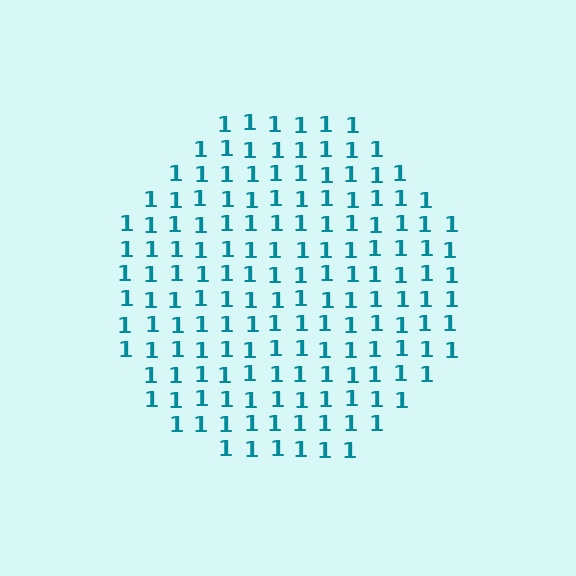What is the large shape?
The large shape is a circle.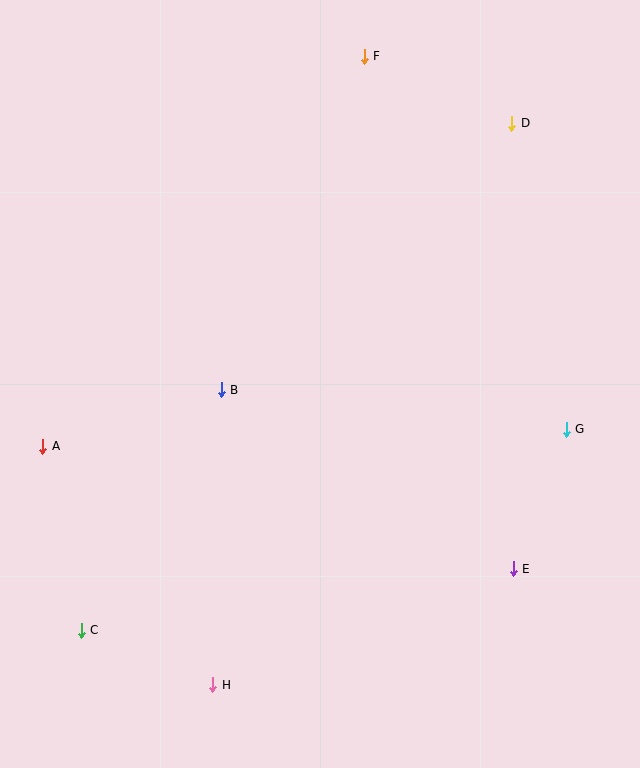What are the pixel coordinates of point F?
Point F is at (364, 56).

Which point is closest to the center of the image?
Point B at (221, 390) is closest to the center.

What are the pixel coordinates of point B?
Point B is at (221, 390).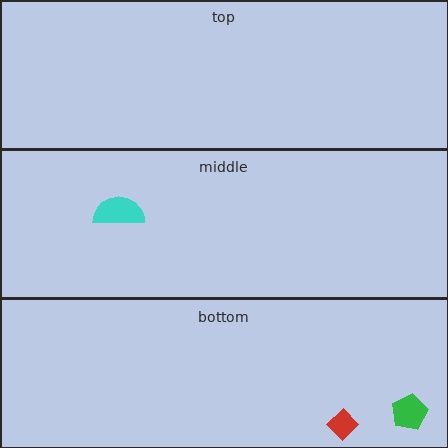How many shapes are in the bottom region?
2.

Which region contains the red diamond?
The bottom region.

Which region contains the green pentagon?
The bottom region.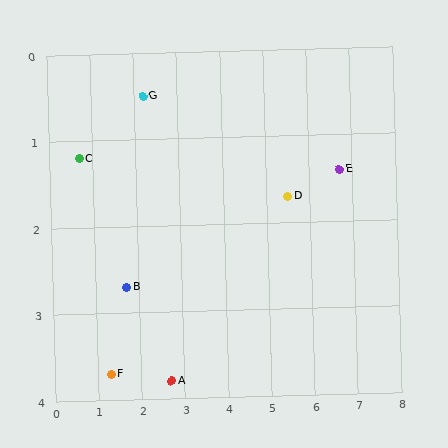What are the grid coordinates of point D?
Point D is at approximately (5.5, 1.7).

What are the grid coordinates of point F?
Point F is at approximately (1.3, 3.7).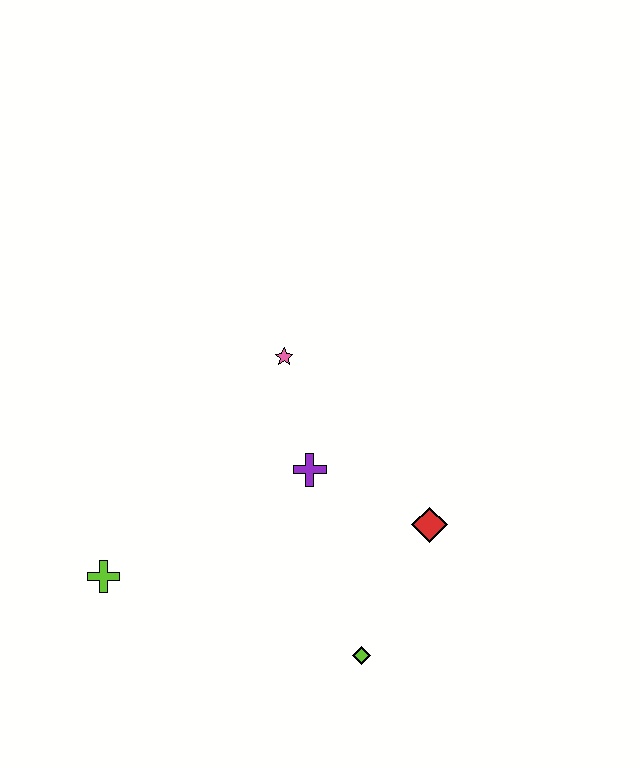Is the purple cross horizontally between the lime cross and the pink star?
No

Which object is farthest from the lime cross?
The red diamond is farthest from the lime cross.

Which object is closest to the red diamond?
The purple cross is closest to the red diamond.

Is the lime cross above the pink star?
No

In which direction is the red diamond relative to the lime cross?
The red diamond is to the right of the lime cross.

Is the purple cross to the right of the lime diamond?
No